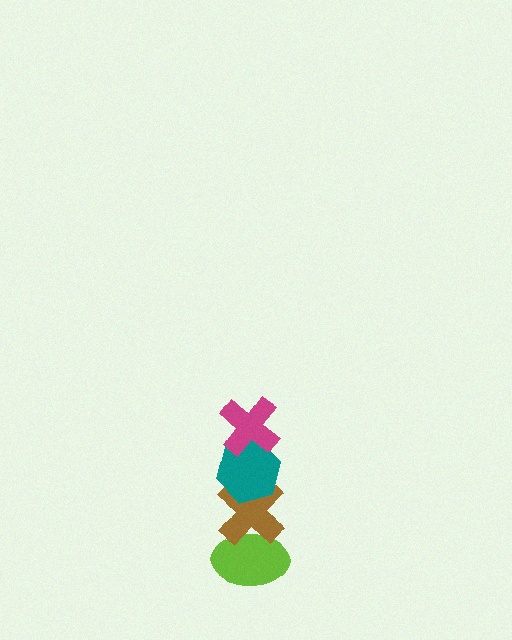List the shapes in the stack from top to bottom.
From top to bottom: the magenta cross, the teal hexagon, the brown cross, the lime ellipse.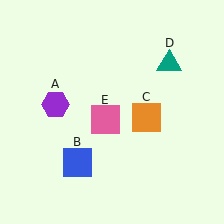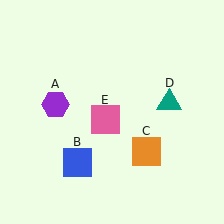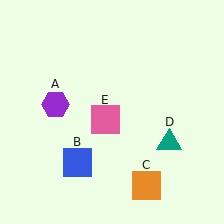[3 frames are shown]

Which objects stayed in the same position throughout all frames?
Purple hexagon (object A) and blue square (object B) and pink square (object E) remained stationary.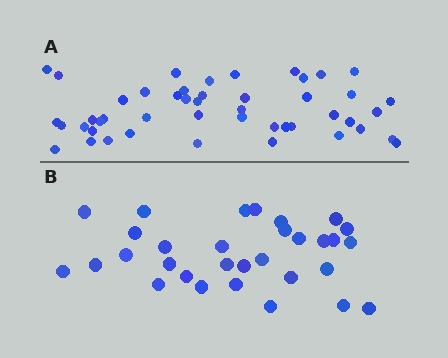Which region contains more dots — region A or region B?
Region A (the top region) has more dots.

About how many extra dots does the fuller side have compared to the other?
Region A has approximately 15 more dots than region B.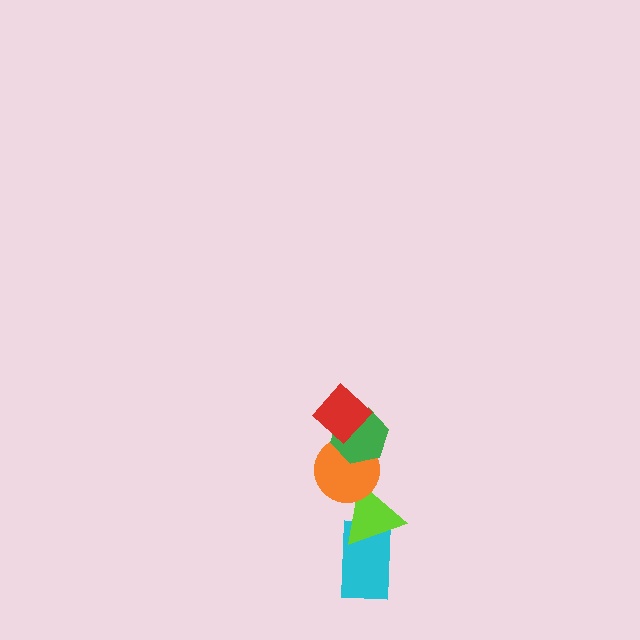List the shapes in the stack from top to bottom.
From top to bottom: the red diamond, the green hexagon, the orange circle, the lime triangle, the cyan rectangle.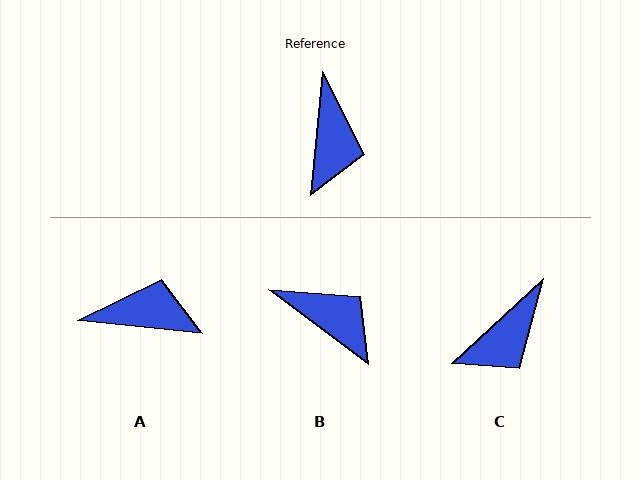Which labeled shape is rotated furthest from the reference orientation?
A, about 89 degrees away.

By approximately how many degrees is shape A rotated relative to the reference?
Approximately 89 degrees counter-clockwise.